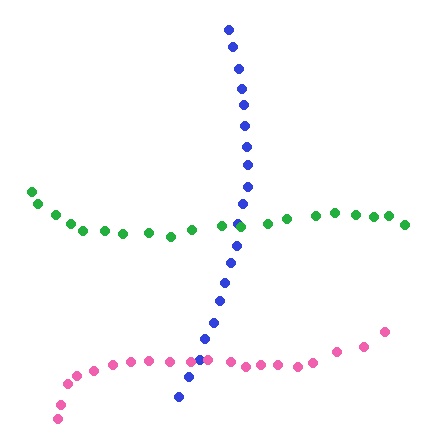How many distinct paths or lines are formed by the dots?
There are 3 distinct paths.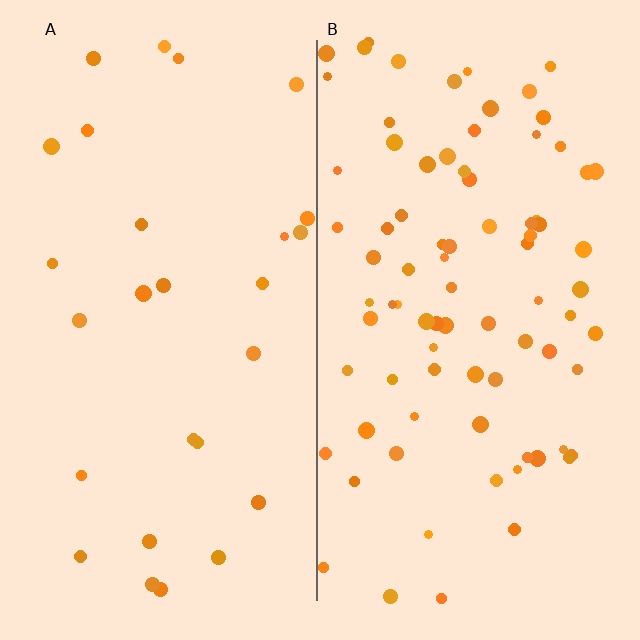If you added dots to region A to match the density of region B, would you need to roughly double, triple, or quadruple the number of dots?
Approximately triple.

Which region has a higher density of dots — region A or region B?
B (the right).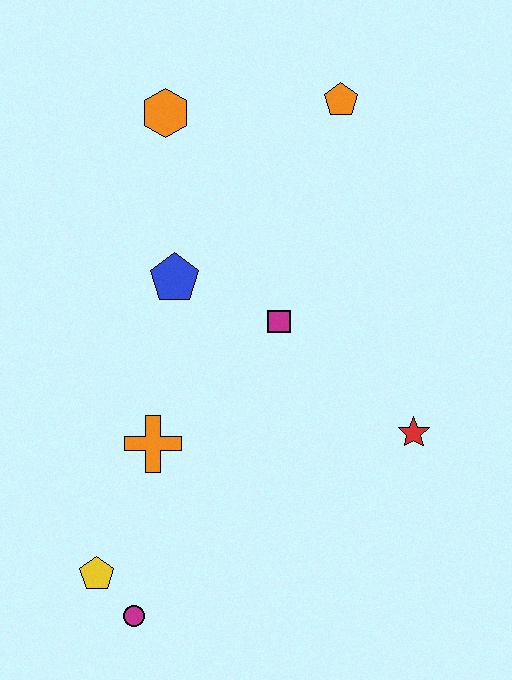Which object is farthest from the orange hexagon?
The magenta circle is farthest from the orange hexagon.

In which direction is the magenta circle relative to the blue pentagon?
The magenta circle is below the blue pentagon.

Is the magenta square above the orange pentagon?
No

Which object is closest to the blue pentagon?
The magenta square is closest to the blue pentagon.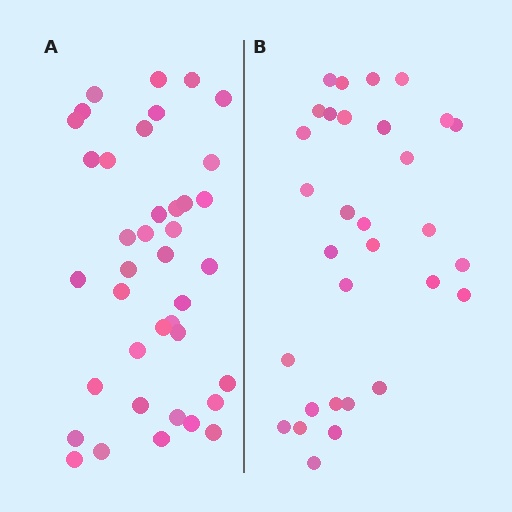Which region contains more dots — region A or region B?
Region A (the left region) has more dots.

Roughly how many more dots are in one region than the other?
Region A has roughly 8 or so more dots than region B.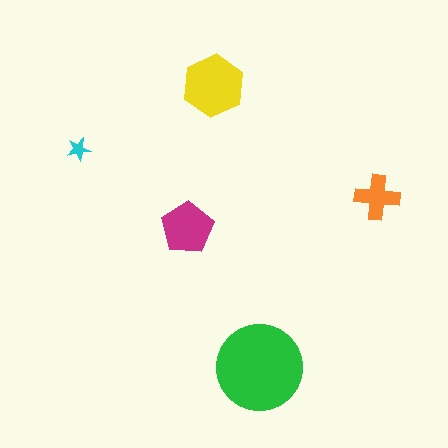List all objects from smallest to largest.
The cyan star, the orange cross, the magenta pentagon, the yellow hexagon, the green circle.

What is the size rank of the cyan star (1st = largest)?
5th.